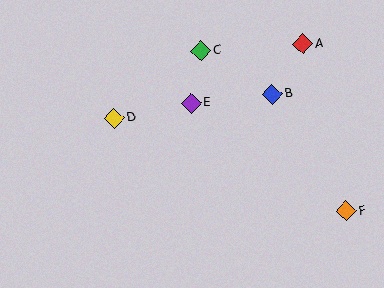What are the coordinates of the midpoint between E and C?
The midpoint between E and C is at (196, 77).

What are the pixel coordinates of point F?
Point F is at (347, 211).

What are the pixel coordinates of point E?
Point E is at (191, 103).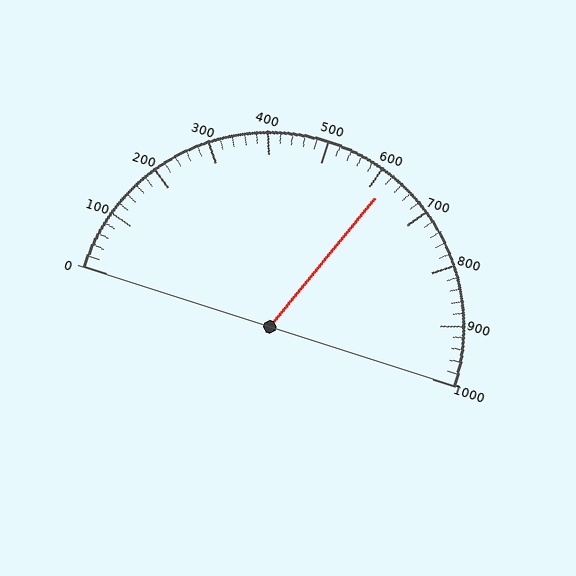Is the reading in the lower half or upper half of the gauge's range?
The reading is in the upper half of the range (0 to 1000).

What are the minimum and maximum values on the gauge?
The gauge ranges from 0 to 1000.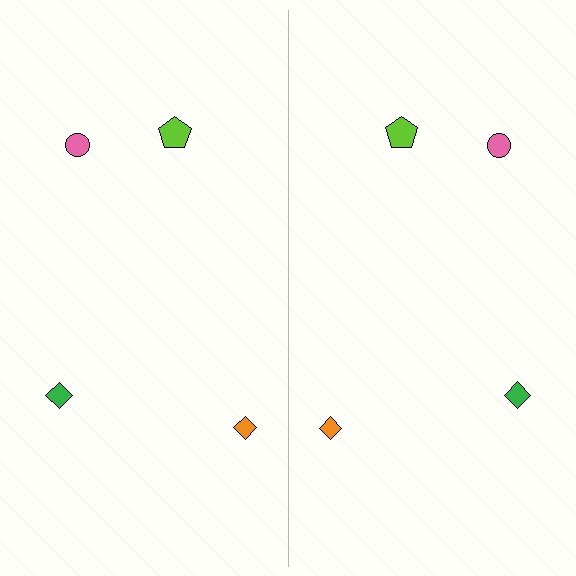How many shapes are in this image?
There are 8 shapes in this image.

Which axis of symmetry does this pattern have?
The pattern has a vertical axis of symmetry running through the center of the image.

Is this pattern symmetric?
Yes, this pattern has bilateral (reflection) symmetry.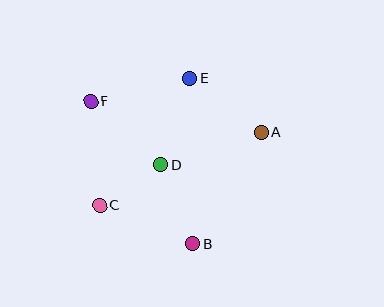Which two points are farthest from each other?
Points A and C are farthest from each other.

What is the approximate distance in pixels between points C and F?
The distance between C and F is approximately 104 pixels.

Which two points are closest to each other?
Points C and D are closest to each other.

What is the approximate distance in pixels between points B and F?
The distance between B and F is approximately 175 pixels.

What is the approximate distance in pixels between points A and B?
The distance between A and B is approximately 131 pixels.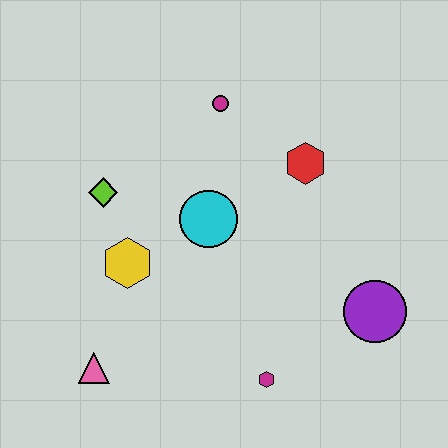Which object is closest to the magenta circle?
The red hexagon is closest to the magenta circle.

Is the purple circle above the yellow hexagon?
No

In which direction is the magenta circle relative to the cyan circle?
The magenta circle is above the cyan circle.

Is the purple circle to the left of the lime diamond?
No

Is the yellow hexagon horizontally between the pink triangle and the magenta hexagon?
Yes